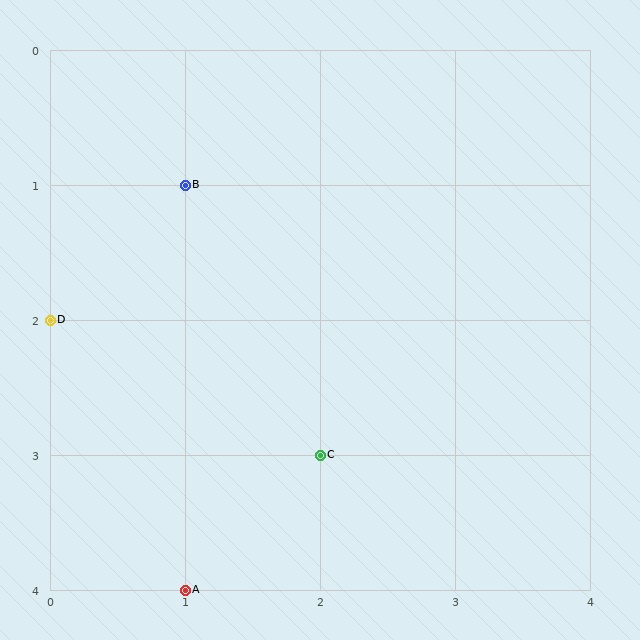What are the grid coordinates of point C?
Point C is at grid coordinates (2, 3).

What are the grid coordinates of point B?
Point B is at grid coordinates (1, 1).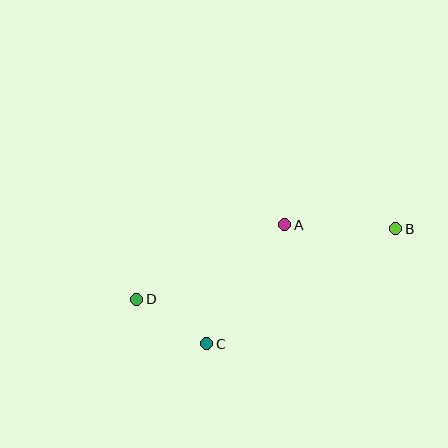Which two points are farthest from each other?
Points B and D are farthest from each other.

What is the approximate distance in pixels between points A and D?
The distance between A and D is approximately 166 pixels.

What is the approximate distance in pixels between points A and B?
The distance between A and B is approximately 111 pixels.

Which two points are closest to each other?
Points C and D are closest to each other.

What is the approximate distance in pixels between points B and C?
The distance between B and C is approximately 221 pixels.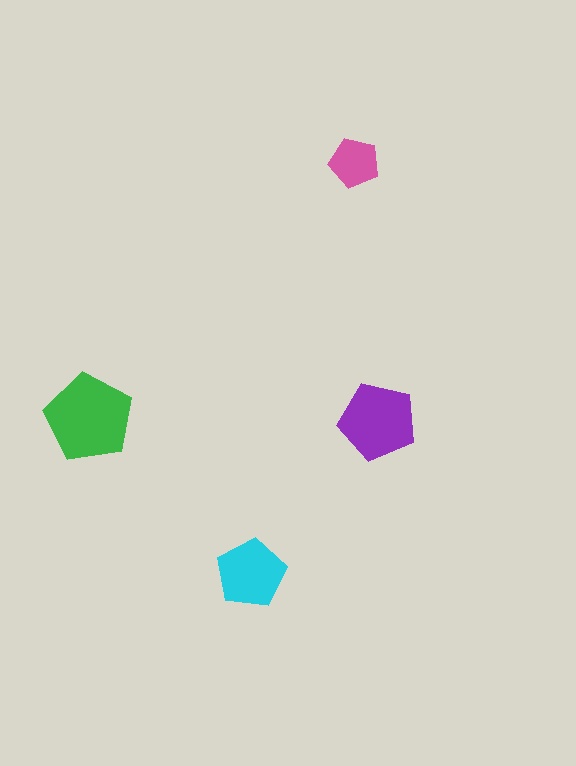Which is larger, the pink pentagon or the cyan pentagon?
The cyan one.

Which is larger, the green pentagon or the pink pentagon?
The green one.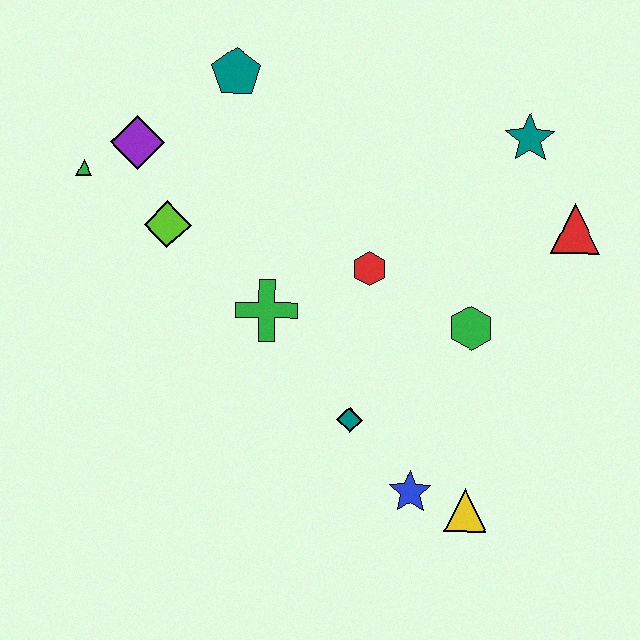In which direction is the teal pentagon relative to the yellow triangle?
The teal pentagon is above the yellow triangle.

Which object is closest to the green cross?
The red hexagon is closest to the green cross.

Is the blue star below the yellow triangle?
No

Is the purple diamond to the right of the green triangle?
Yes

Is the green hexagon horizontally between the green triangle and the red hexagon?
No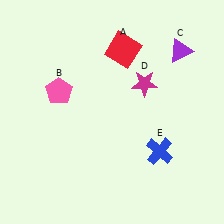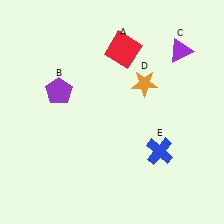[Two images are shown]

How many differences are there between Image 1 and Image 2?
There are 2 differences between the two images.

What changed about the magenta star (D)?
In Image 1, D is magenta. In Image 2, it changed to orange.